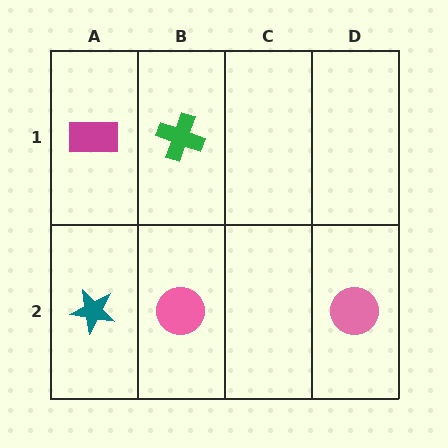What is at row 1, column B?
A green cross.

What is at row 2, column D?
A pink circle.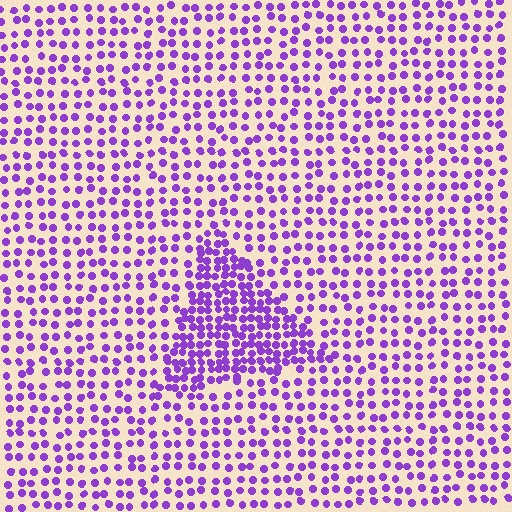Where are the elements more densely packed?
The elements are more densely packed inside the triangle boundary.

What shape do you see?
I see a triangle.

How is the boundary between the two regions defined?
The boundary is defined by a change in element density (approximately 2.0x ratio). All elements are the same color, size, and shape.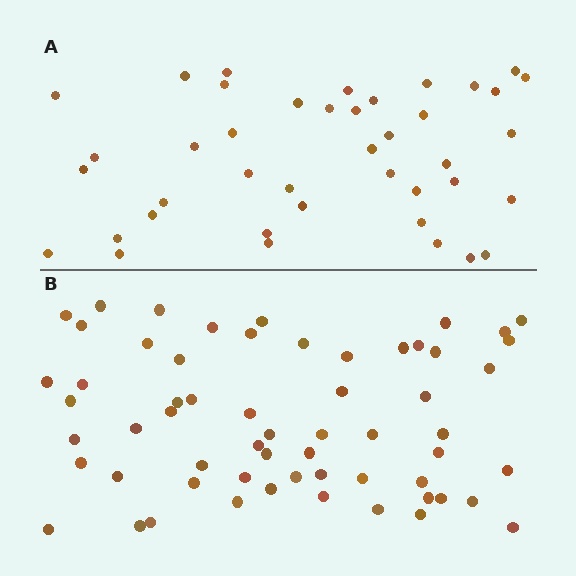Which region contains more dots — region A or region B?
Region B (the bottom region) has more dots.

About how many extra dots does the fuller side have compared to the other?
Region B has approximately 20 more dots than region A.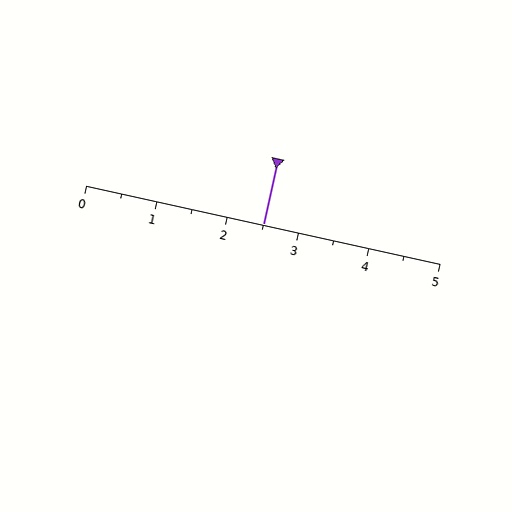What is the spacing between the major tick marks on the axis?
The major ticks are spaced 1 apart.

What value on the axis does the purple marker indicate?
The marker indicates approximately 2.5.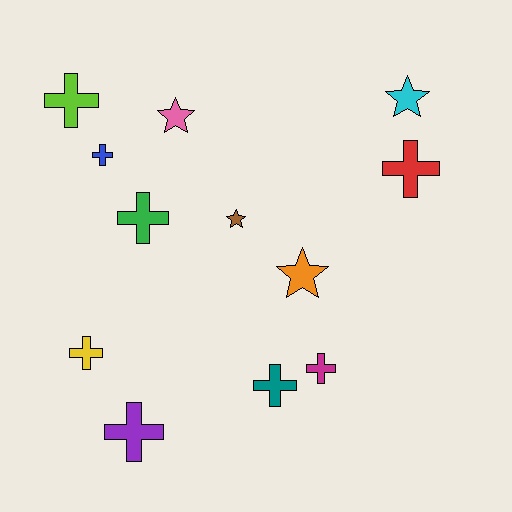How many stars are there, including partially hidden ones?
There are 4 stars.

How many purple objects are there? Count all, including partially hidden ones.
There is 1 purple object.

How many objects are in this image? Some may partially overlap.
There are 12 objects.